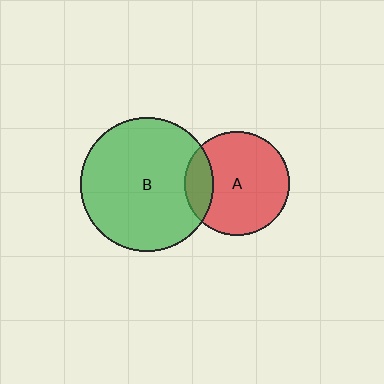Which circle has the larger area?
Circle B (green).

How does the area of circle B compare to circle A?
Approximately 1.6 times.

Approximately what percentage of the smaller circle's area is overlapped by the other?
Approximately 20%.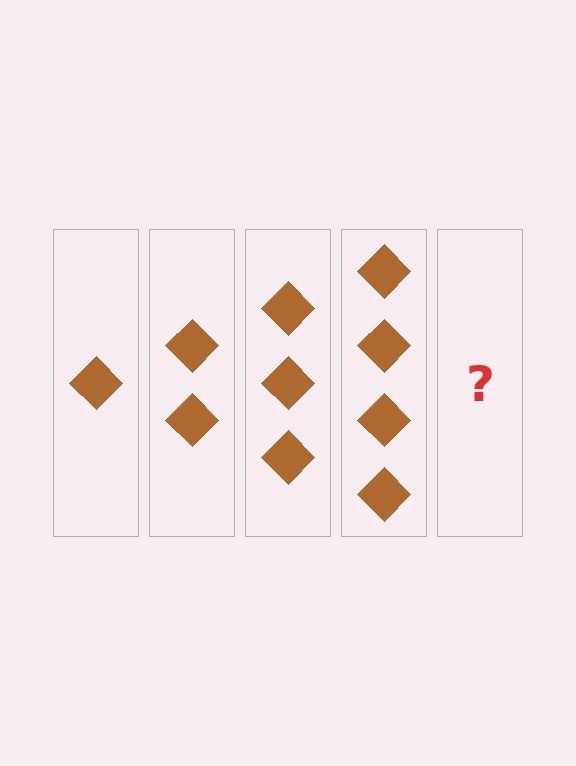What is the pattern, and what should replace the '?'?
The pattern is that each step adds one more diamond. The '?' should be 5 diamonds.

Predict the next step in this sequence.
The next step is 5 diamonds.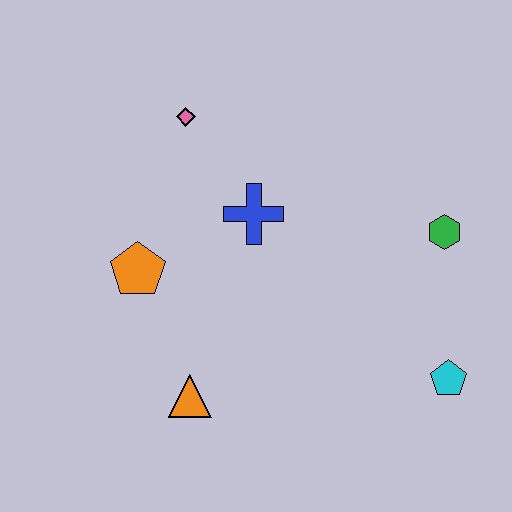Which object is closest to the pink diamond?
The blue cross is closest to the pink diamond.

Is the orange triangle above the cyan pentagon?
No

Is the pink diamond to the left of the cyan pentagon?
Yes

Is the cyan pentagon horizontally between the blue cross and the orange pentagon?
No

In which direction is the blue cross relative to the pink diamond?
The blue cross is below the pink diamond.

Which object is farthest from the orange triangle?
The green hexagon is farthest from the orange triangle.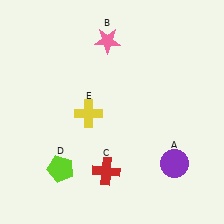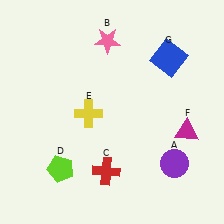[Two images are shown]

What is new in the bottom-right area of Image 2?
A magenta triangle (F) was added in the bottom-right area of Image 2.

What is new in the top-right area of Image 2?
A blue square (G) was added in the top-right area of Image 2.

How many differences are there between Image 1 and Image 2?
There are 2 differences between the two images.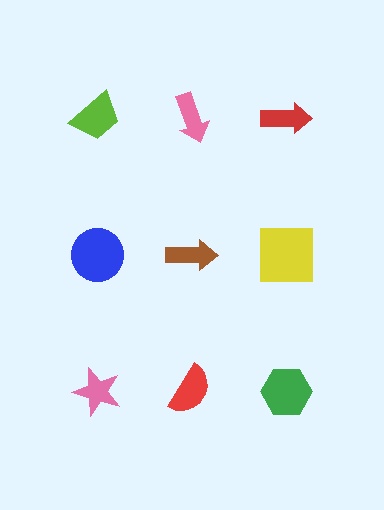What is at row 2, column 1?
A blue circle.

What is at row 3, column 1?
A pink star.